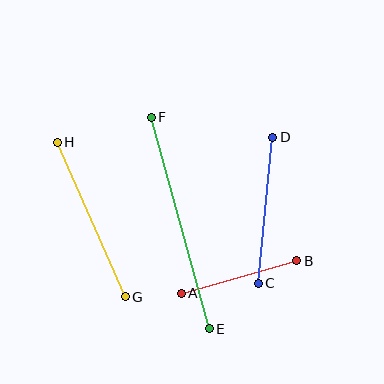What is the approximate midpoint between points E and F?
The midpoint is at approximately (180, 223) pixels.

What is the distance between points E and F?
The distance is approximately 219 pixels.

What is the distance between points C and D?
The distance is approximately 147 pixels.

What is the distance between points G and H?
The distance is approximately 169 pixels.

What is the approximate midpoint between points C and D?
The midpoint is at approximately (265, 210) pixels.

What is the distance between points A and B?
The distance is approximately 120 pixels.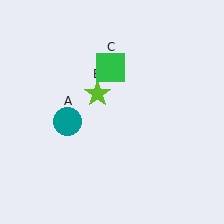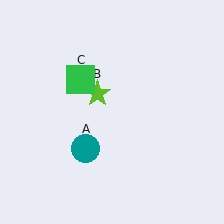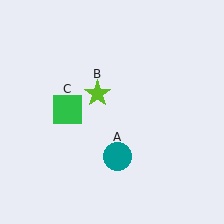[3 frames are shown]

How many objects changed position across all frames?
2 objects changed position: teal circle (object A), green square (object C).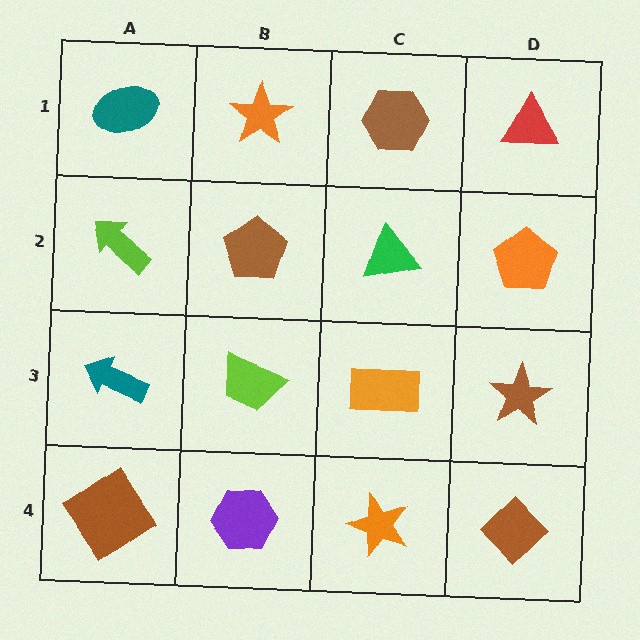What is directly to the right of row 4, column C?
A brown diamond.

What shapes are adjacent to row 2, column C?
A brown hexagon (row 1, column C), an orange rectangle (row 3, column C), a brown pentagon (row 2, column B), an orange pentagon (row 2, column D).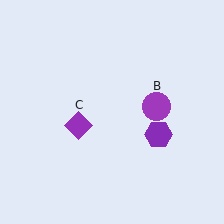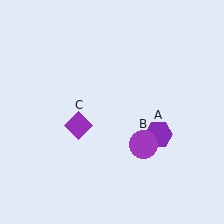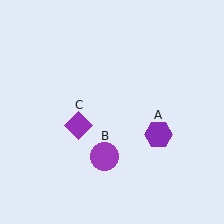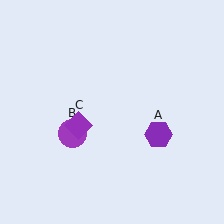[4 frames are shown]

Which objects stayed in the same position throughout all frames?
Purple hexagon (object A) and purple diamond (object C) remained stationary.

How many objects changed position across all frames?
1 object changed position: purple circle (object B).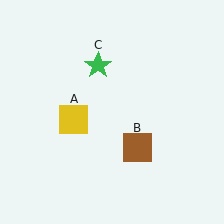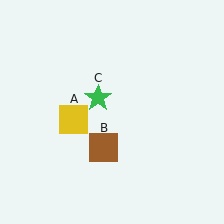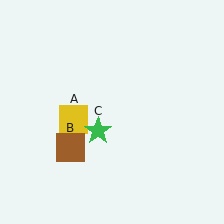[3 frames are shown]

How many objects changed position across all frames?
2 objects changed position: brown square (object B), green star (object C).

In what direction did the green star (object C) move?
The green star (object C) moved down.